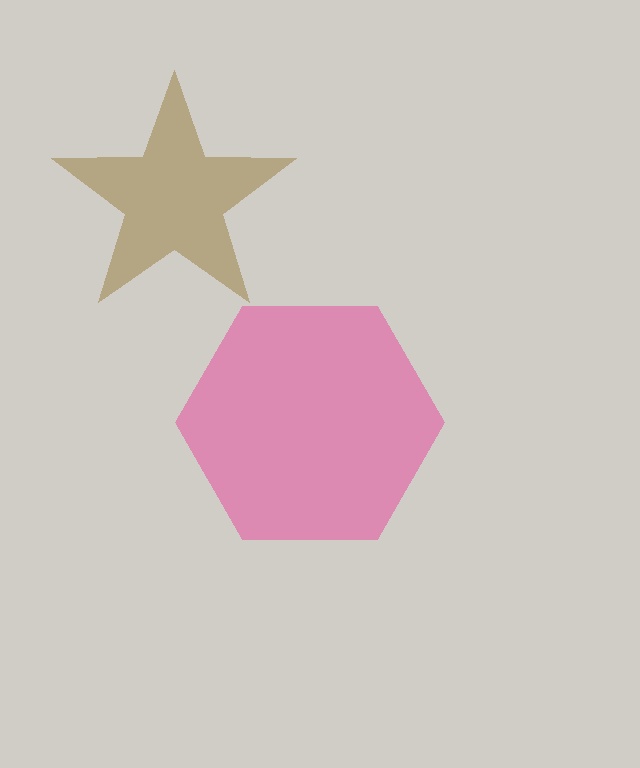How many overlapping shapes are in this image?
There are 2 overlapping shapes in the image.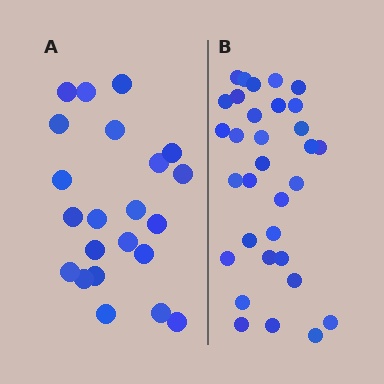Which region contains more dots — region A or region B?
Region B (the right region) has more dots.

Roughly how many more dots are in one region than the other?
Region B has roughly 10 or so more dots than region A.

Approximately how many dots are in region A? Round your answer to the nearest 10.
About 20 dots. (The exact count is 22, which rounds to 20.)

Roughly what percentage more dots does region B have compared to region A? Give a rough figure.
About 45% more.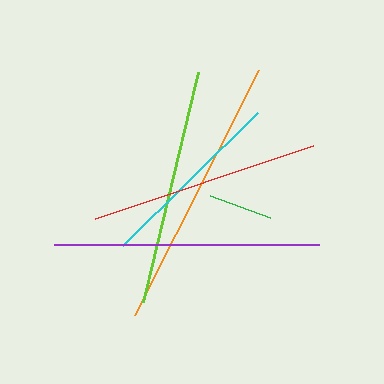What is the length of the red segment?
The red segment is approximately 230 pixels long.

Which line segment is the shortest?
The green line is the shortest at approximately 64 pixels.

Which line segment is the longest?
The orange line is the longest at approximately 274 pixels.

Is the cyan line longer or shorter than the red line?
The red line is longer than the cyan line.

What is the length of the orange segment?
The orange segment is approximately 274 pixels long.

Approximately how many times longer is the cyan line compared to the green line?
The cyan line is approximately 2.9 times the length of the green line.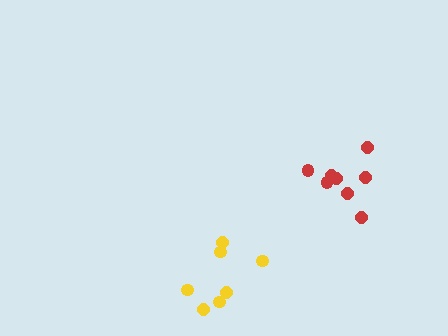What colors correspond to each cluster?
The clusters are colored: red, yellow.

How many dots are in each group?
Group 1: 8 dots, Group 2: 7 dots (15 total).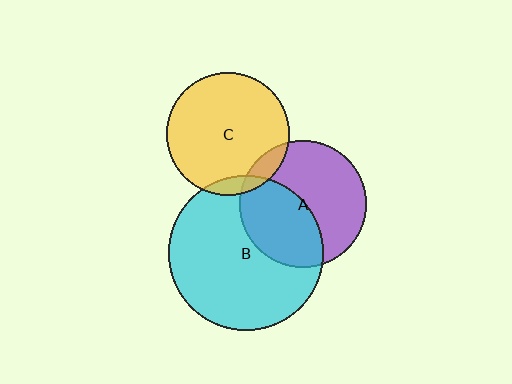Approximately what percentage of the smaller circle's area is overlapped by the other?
Approximately 10%.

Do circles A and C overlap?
Yes.